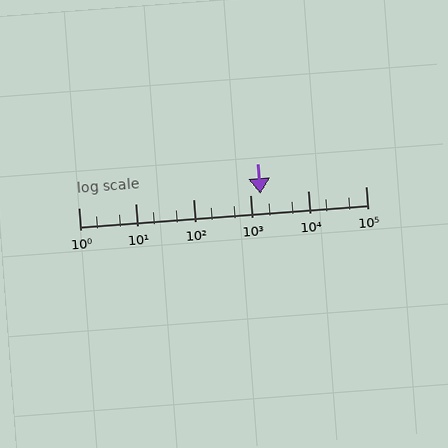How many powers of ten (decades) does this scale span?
The scale spans 5 decades, from 1 to 100000.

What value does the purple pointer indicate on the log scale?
The pointer indicates approximately 1500.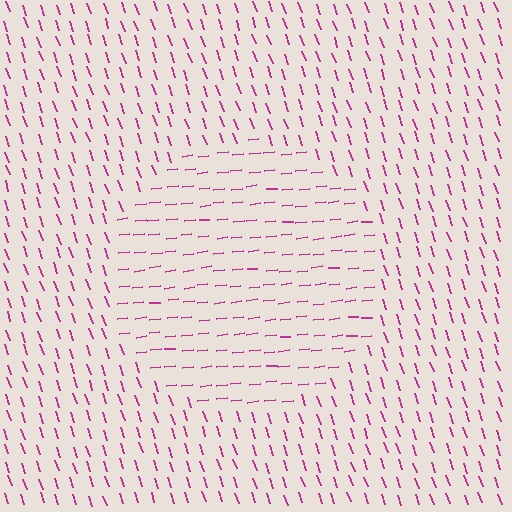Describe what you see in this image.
The image is filled with small magenta line segments. A circle region in the image has lines oriented differently from the surrounding lines, creating a visible texture boundary.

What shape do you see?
I see a circle.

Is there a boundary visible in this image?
Yes, there is a texture boundary formed by a change in line orientation.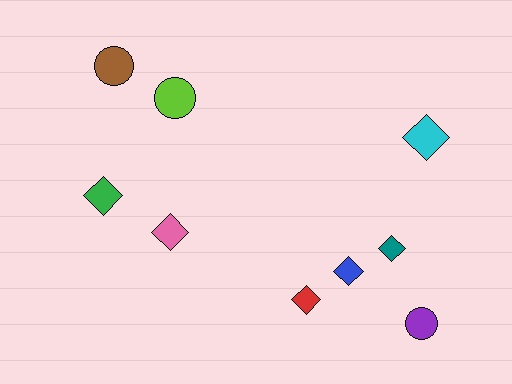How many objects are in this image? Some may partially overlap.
There are 9 objects.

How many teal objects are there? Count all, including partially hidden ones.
There is 1 teal object.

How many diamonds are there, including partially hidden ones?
There are 6 diamonds.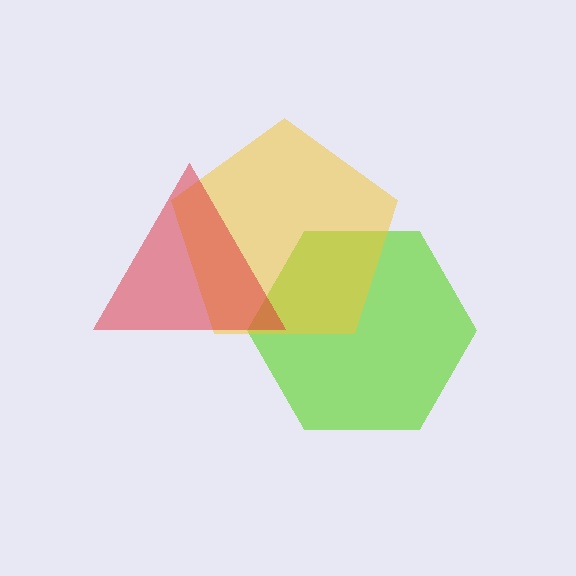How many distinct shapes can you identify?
There are 3 distinct shapes: a lime hexagon, a yellow pentagon, a red triangle.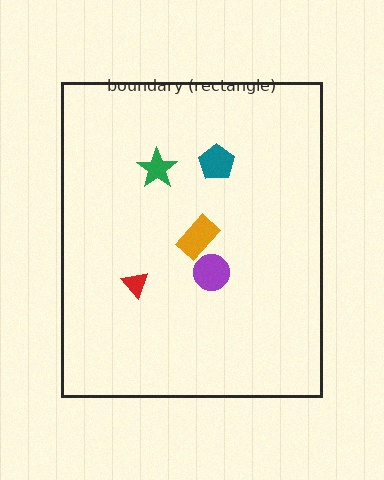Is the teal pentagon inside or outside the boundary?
Inside.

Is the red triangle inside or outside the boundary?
Inside.